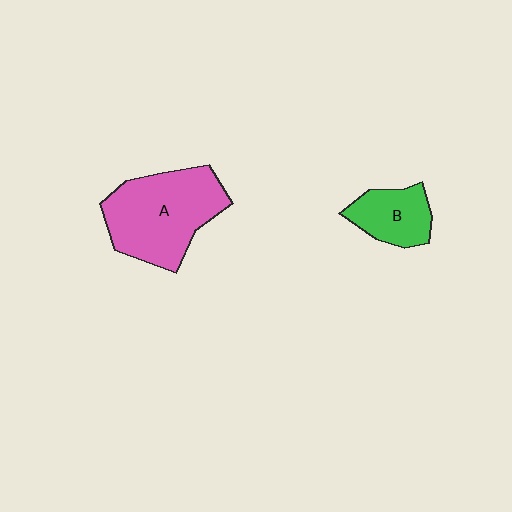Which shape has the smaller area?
Shape B (green).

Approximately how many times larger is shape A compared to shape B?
Approximately 2.1 times.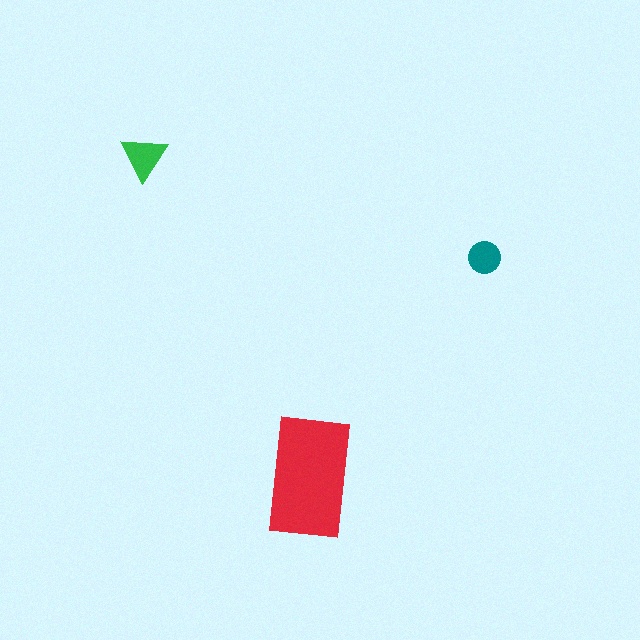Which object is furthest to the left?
The green triangle is leftmost.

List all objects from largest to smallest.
The red rectangle, the green triangle, the teal circle.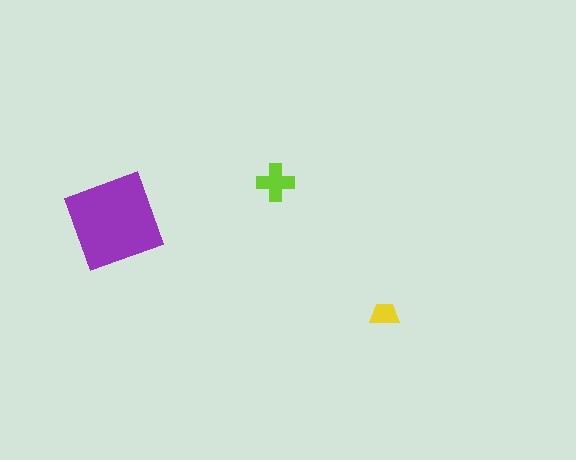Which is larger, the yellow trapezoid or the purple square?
The purple square.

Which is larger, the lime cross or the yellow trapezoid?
The lime cross.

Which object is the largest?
The purple square.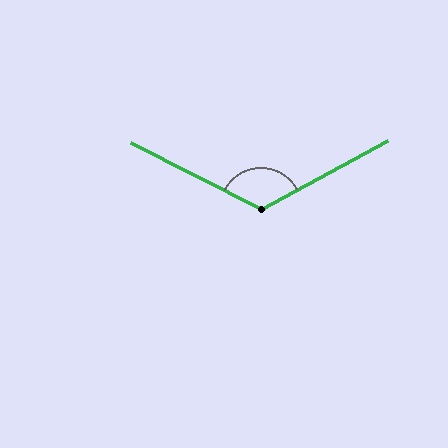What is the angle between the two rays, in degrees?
Approximately 125 degrees.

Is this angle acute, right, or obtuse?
It is obtuse.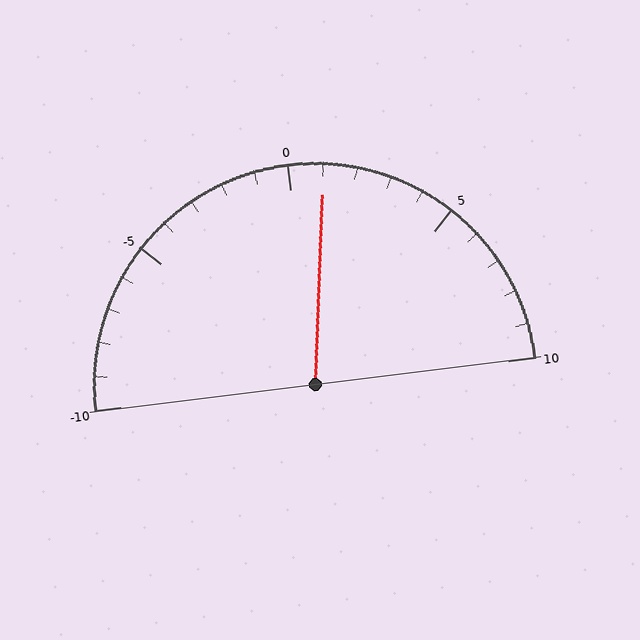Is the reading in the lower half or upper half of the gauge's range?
The reading is in the upper half of the range (-10 to 10).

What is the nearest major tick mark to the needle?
The nearest major tick mark is 0.